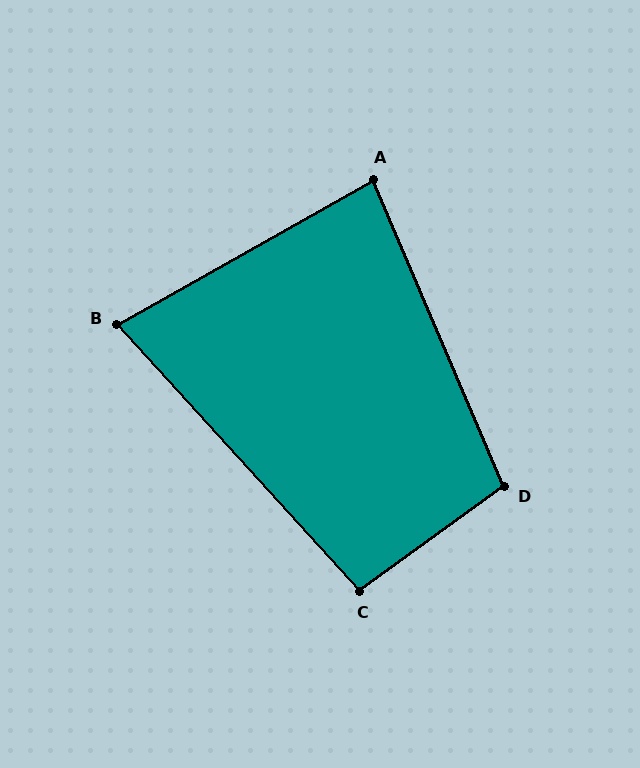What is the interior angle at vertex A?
Approximately 84 degrees (acute).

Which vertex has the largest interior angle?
D, at approximately 103 degrees.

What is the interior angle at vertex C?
Approximately 96 degrees (obtuse).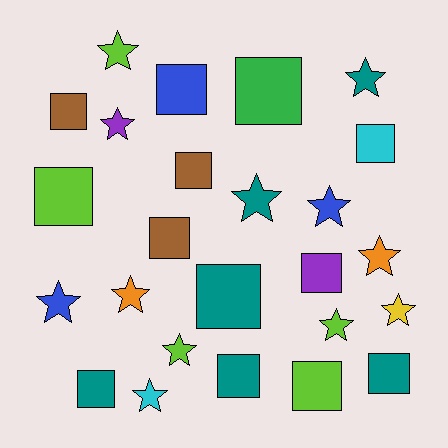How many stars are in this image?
There are 12 stars.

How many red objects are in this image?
There are no red objects.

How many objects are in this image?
There are 25 objects.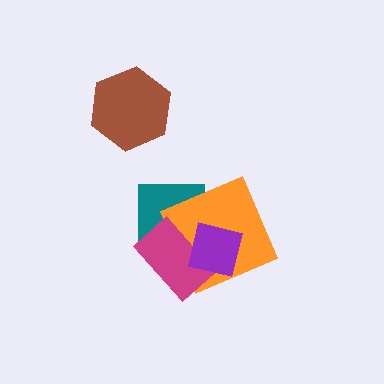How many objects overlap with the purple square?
3 objects overlap with the purple square.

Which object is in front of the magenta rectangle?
The purple square is in front of the magenta rectangle.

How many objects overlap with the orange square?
3 objects overlap with the orange square.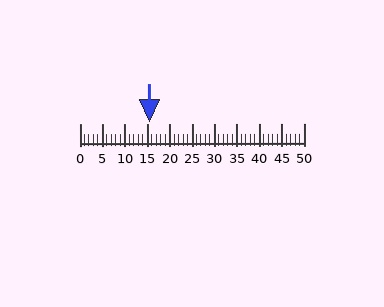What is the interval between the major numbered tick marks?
The major tick marks are spaced 5 units apart.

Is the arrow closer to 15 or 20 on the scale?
The arrow is closer to 15.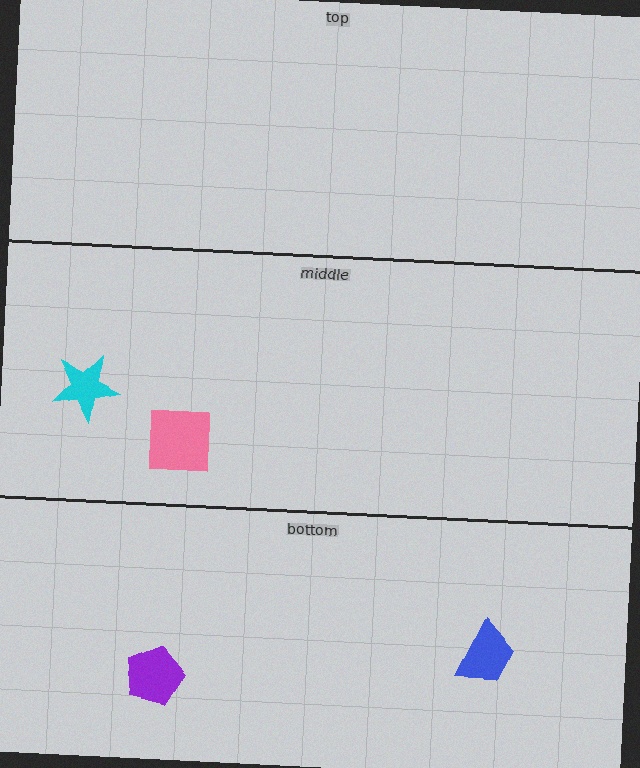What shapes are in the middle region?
The cyan star, the pink square.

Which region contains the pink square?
The middle region.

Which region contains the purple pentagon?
The bottom region.